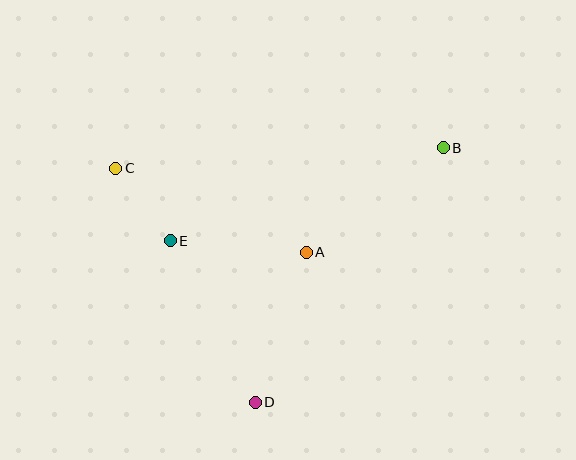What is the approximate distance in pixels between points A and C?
The distance between A and C is approximately 208 pixels.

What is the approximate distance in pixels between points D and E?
The distance between D and E is approximately 183 pixels.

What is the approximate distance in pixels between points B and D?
The distance between B and D is approximately 316 pixels.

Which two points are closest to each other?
Points C and E are closest to each other.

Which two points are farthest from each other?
Points B and C are farthest from each other.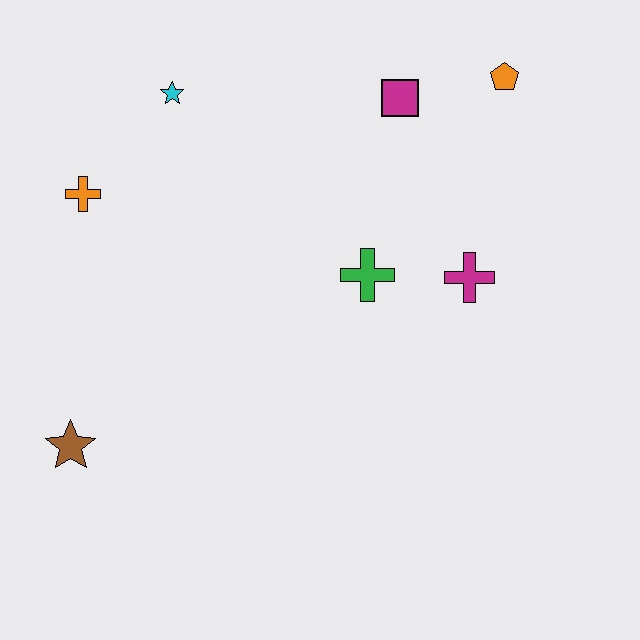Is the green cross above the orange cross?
No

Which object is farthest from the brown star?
The orange pentagon is farthest from the brown star.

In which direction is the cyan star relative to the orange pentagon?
The cyan star is to the left of the orange pentagon.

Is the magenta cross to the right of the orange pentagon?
No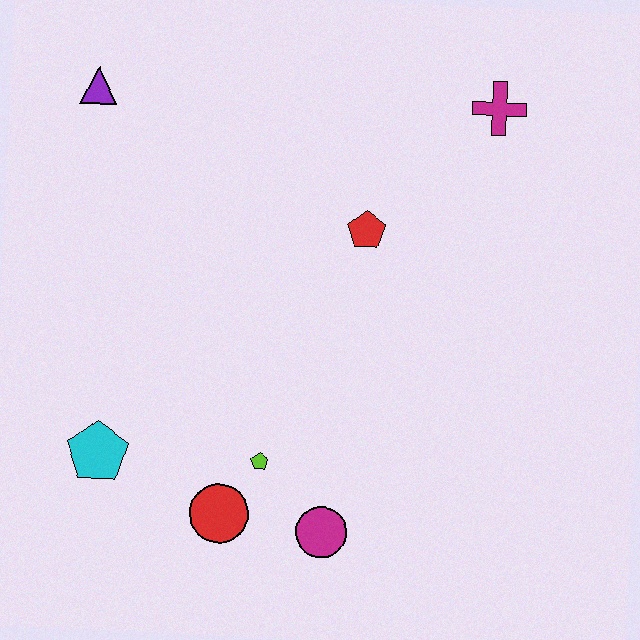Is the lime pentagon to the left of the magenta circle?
Yes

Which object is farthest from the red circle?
The magenta cross is farthest from the red circle.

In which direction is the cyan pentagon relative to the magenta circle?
The cyan pentagon is to the left of the magenta circle.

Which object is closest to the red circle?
The lime pentagon is closest to the red circle.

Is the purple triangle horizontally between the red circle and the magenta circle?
No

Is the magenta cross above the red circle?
Yes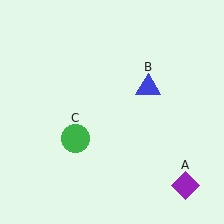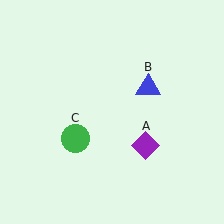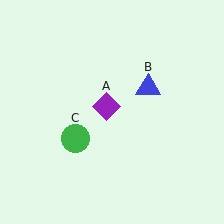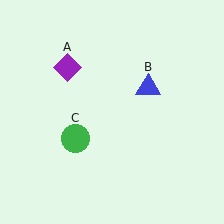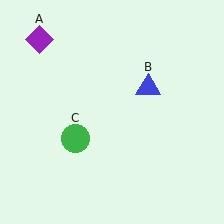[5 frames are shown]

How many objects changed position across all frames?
1 object changed position: purple diamond (object A).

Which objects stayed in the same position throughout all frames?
Blue triangle (object B) and green circle (object C) remained stationary.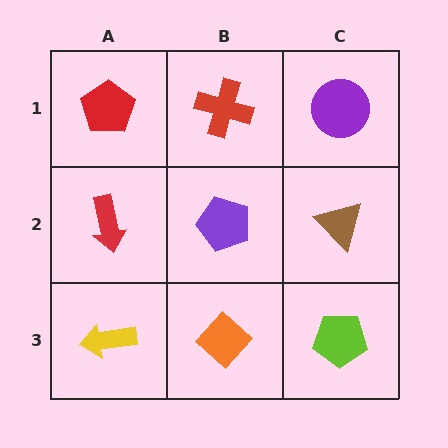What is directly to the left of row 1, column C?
A red cross.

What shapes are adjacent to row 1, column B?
A purple pentagon (row 2, column B), a red pentagon (row 1, column A), a purple circle (row 1, column C).